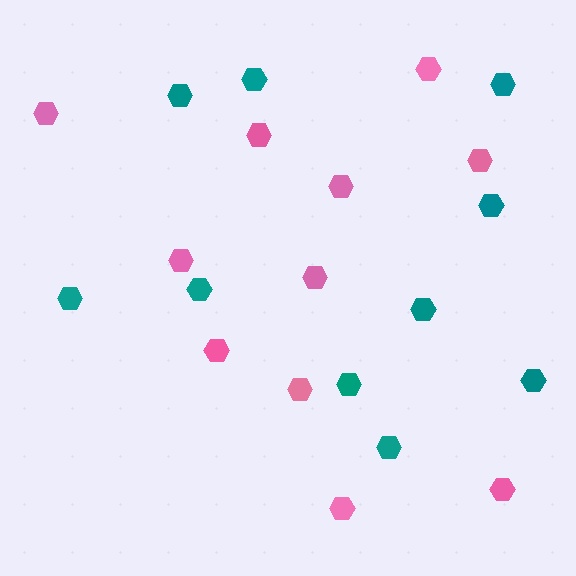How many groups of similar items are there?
There are 2 groups: one group of pink hexagons (11) and one group of teal hexagons (10).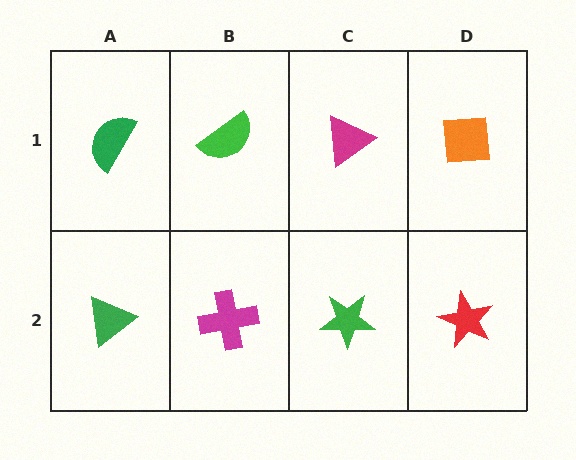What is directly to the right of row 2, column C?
A red star.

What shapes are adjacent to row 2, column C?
A magenta triangle (row 1, column C), a magenta cross (row 2, column B), a red star (row 2, column D).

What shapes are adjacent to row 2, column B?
A green semicircle (row 1, column B), a green triangle (row 2, column A), a green star (row 2, column C).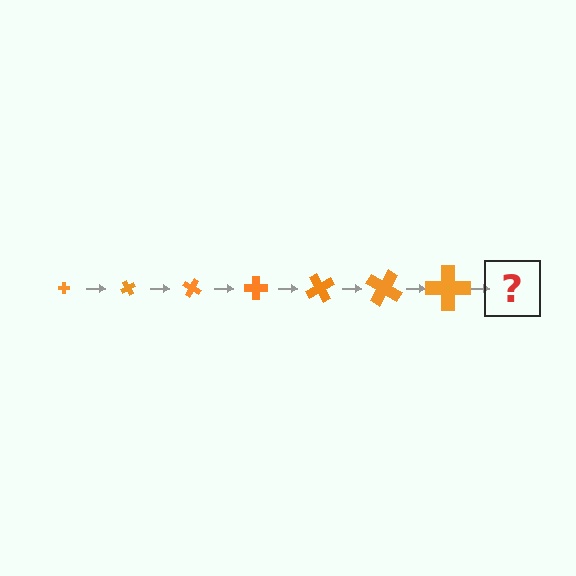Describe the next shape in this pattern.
It should be a cross, larger than the previous one and rotated 420 degrees from the start.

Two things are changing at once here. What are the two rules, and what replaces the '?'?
The two rules are that the cross grows larger each step and it rotates 60 degrees each step. The '?' should be a cross, larger than the previous one and rotated 420 degrees from the start.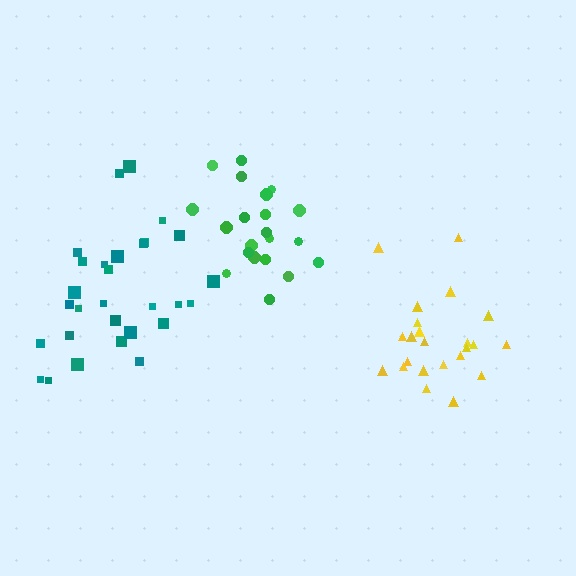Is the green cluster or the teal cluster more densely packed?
Green.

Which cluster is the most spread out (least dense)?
Teal.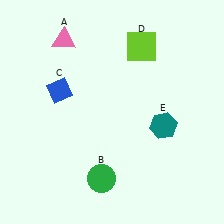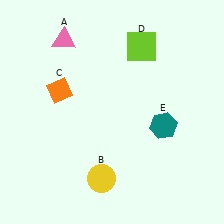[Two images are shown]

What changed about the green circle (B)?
In Image 1, B is green. In Image 2, it changed to yellow.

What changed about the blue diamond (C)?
In Image 1, C is blue. In Image 2, it changed to orange.